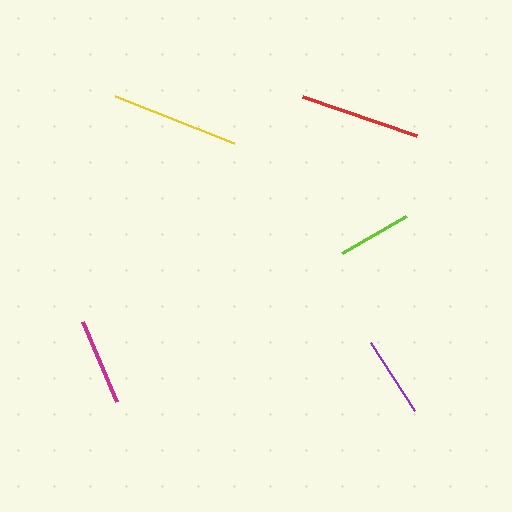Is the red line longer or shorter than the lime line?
The red line is longer than the lime line.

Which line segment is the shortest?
The lime line is the shortest at approximately 74 pixels.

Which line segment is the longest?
The yellow line is the longest at approximately 128 pixels.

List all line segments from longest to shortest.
From longest to shortest: yellow, red, magenta, purple, lime.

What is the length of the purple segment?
The purple segment is approximately 81 pixels long.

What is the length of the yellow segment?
The yellow segment is approximately 128 pixels long.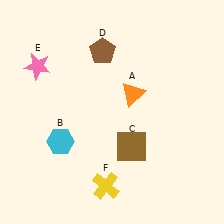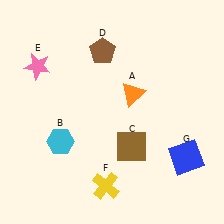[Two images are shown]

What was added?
A blue square (G) was added in Image 2.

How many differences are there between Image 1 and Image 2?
There is 1 difference between the two images.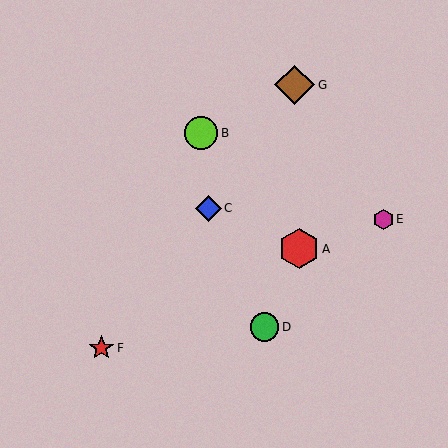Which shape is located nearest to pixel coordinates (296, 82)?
The brown diamond (labeled G) at (295, 85) is nearest to that location.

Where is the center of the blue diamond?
The center of the blue diamond is at (208, 208).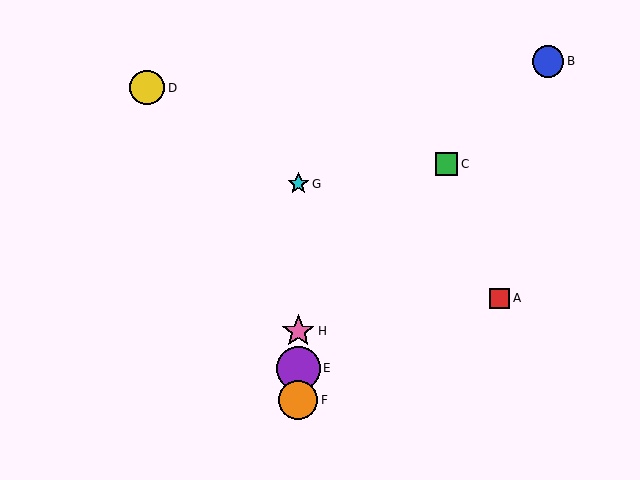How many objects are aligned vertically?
4 objects (E, F, G, H) are aligned vertically.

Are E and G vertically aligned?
Yes, both are at x≈298.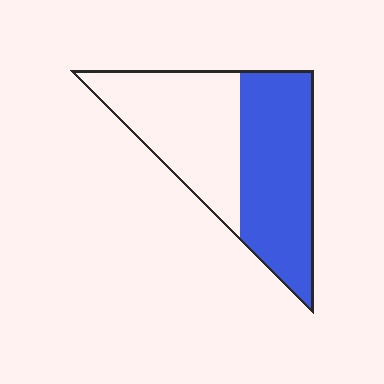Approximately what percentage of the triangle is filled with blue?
Approximately 50%.